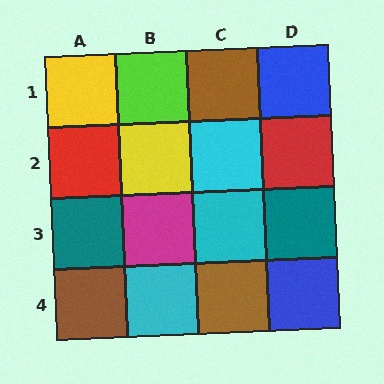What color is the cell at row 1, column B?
Lime.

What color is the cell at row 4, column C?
Brown.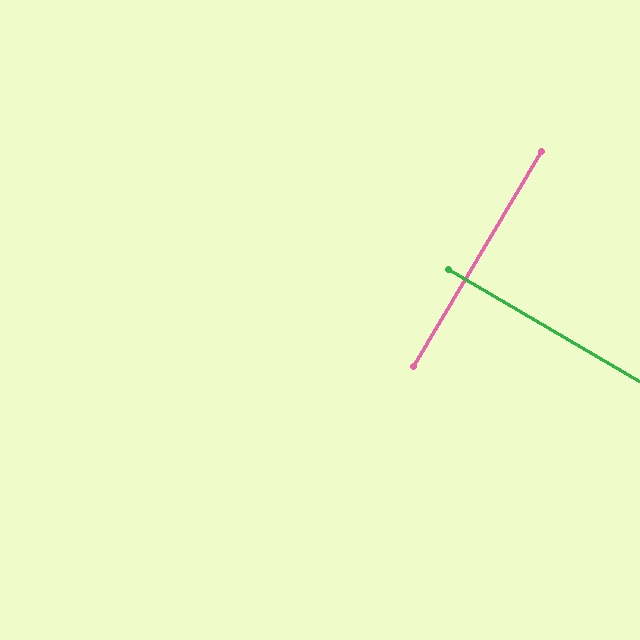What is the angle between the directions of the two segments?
Approximately 90 degrees.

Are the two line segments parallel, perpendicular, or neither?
Perpendicular — they meet at approximately 90°.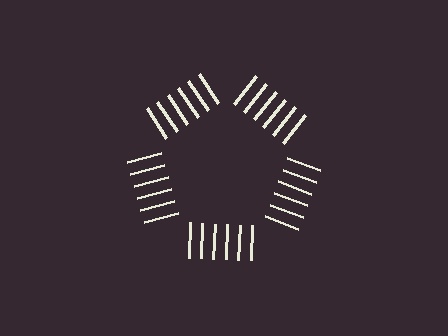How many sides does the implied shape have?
5 sides — the line-ends trace a pentagon.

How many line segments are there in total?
30 — 6 along each of the 5 edges.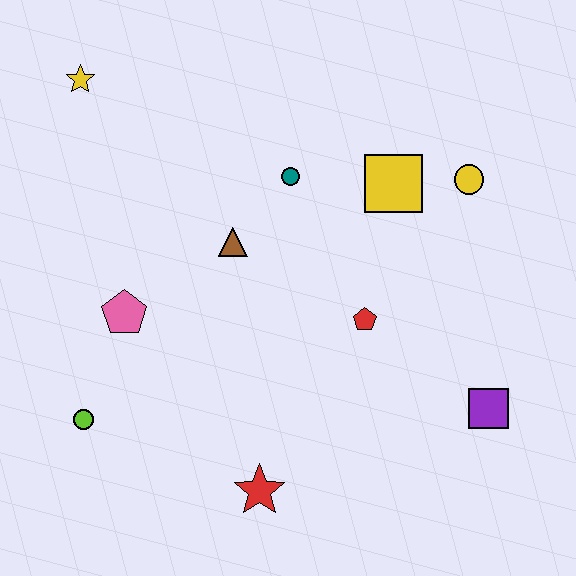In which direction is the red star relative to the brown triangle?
The red star is below the brown triangle.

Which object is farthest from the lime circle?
The yellow circle is farthest from the lime circle.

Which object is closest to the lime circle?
The pink pentagon is closest to the lime circle.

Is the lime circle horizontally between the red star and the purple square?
No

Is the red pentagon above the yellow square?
No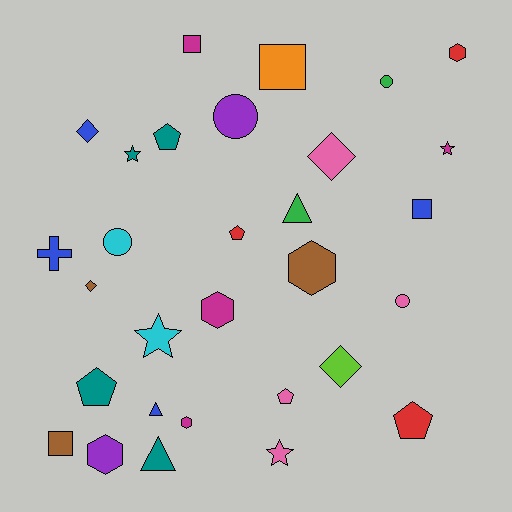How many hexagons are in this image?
There are 5 hexagons.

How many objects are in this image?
There are 30 objects.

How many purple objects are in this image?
There are 2 purple objects.